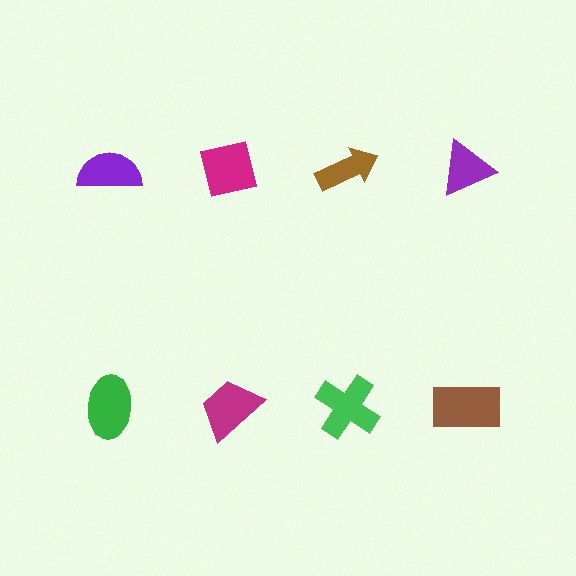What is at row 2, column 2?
A magenta trapezoid.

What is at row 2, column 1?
A green ellipse.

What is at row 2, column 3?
A green cross.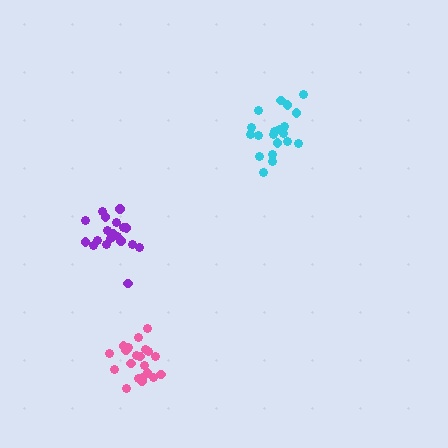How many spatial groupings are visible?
There are 3 spatial groupings.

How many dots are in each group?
Group 1: 21 dots, Group 2: 21 dots, Group 3: 20 dots (62 total).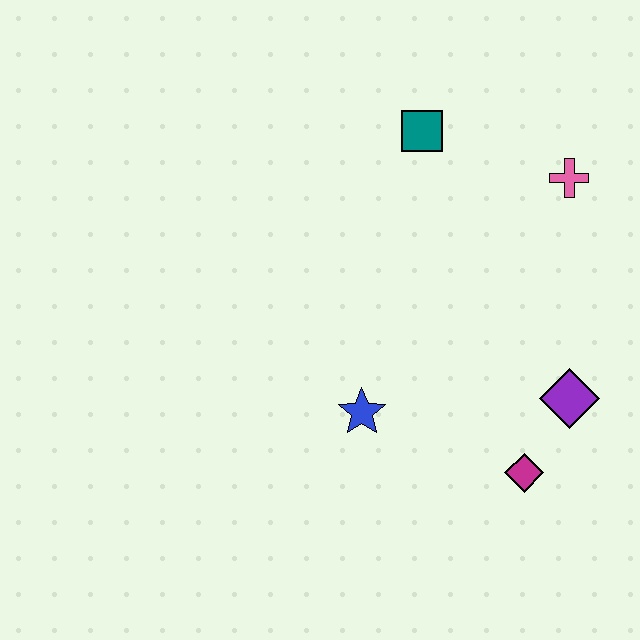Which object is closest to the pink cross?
The teal square is closest to the pink cross.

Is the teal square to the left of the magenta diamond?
Yes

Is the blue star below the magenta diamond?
No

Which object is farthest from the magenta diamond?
The teal square is farthest from the magenta diamond.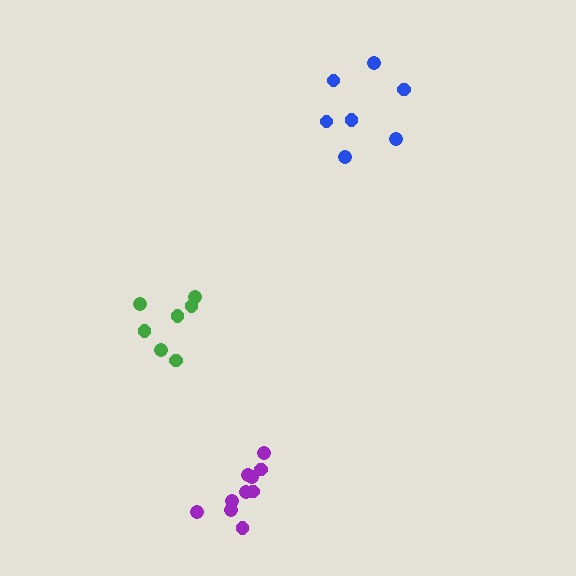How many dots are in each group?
Group 1: 7 dots, Group 2: 10 dots, Group 3: 7 dots (24 total).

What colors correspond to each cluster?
The clusters are colored: blue, purple, green.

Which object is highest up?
The blue cluster is topmost.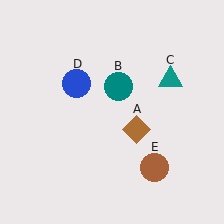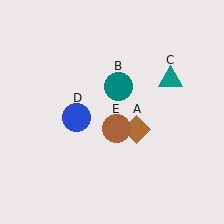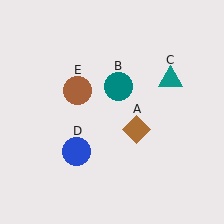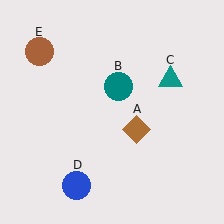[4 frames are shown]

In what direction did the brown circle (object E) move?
The brown circle (object E) moved up and to the left.